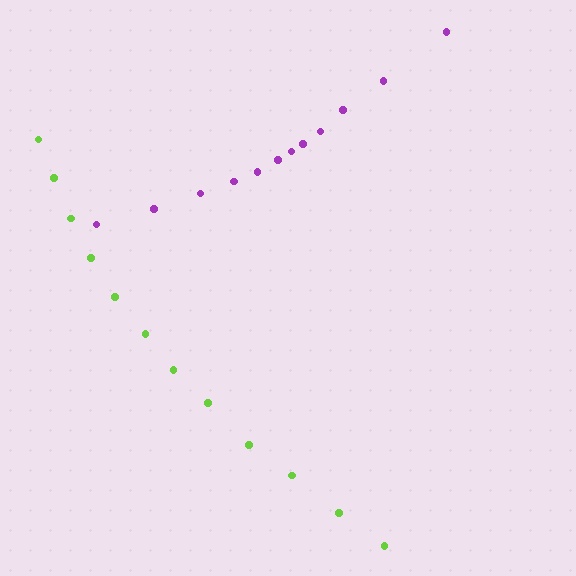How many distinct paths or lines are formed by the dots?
There are 2 distinct paths.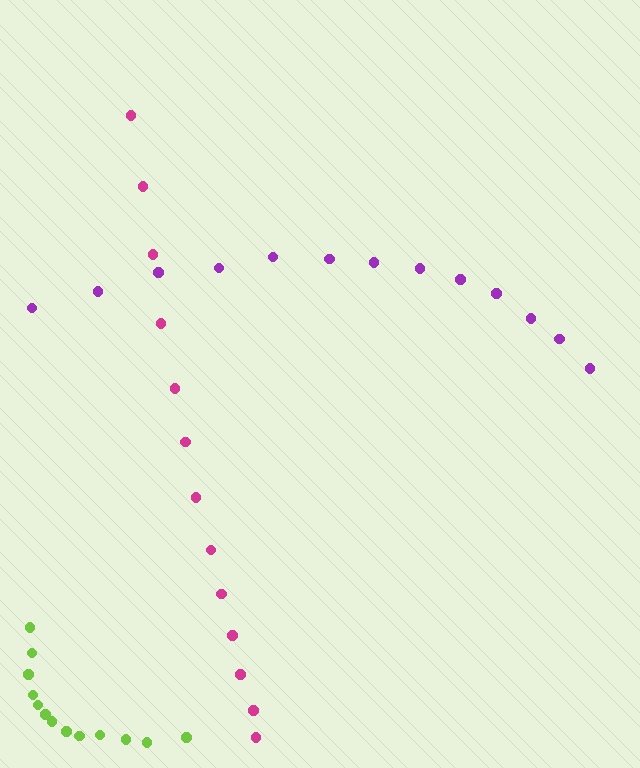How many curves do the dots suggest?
There are 3 distinct paths.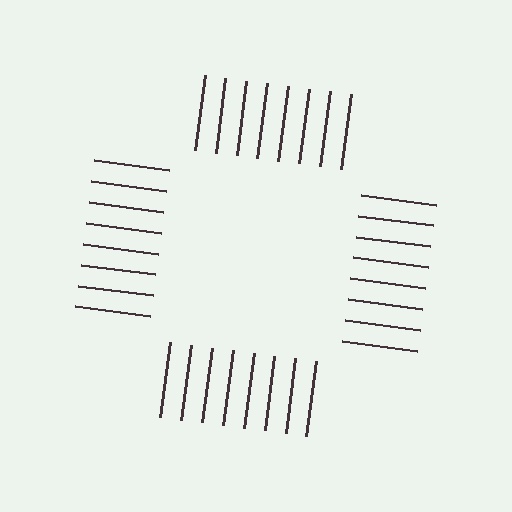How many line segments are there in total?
32 — 8 along each of the 4 edges.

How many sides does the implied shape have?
4 sides — the line-ends trace a square.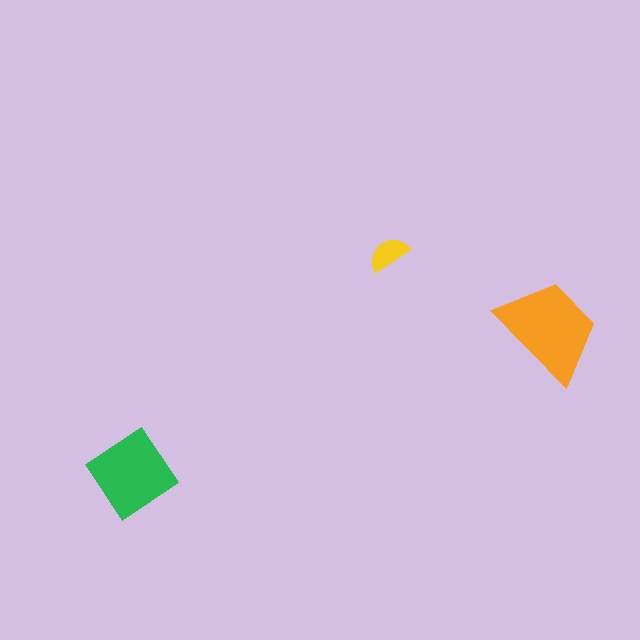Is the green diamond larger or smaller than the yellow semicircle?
Larger.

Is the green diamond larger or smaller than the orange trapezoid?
Smaller.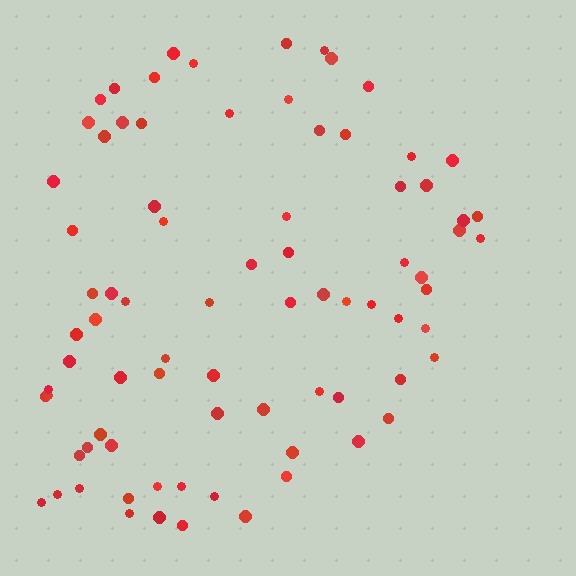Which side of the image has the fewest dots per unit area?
The right.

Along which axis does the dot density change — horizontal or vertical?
Horizontal.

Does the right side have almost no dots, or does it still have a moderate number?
Still a moderate number, just noticeably fewer than the left.